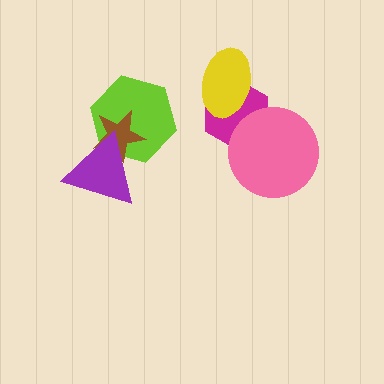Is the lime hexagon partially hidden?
Yes, it is partially covered by another shape.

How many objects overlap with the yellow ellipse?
1 object overlaps with the yellow ellipse.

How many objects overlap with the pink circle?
1 object overlaps with the pink circle.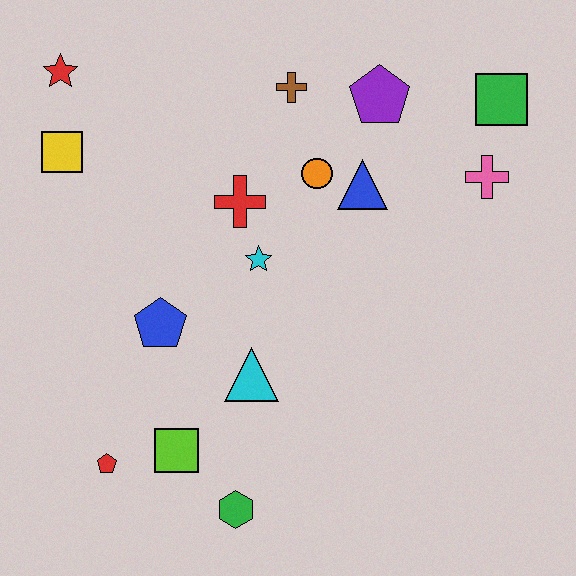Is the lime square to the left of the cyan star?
Yes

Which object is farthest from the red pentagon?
The green square is farthest from the red pentagon.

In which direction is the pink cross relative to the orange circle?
The pink cross is to the right of the orange circle.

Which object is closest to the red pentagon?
The lime square is closest to the red pentagon.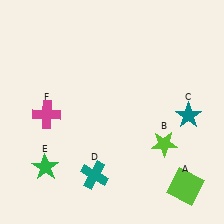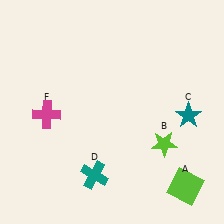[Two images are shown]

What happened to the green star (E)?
The green star (E) was removed in Image 2. It was in the bottom-left area of Image 1.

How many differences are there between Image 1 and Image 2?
There is 1 difference between the two images.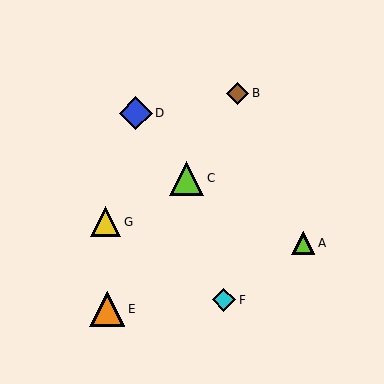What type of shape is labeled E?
Shape E is an orange triangle.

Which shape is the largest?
The orange triangle (labeled E) is the largest.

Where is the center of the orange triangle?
The center of the orange triangle is at (107, 309).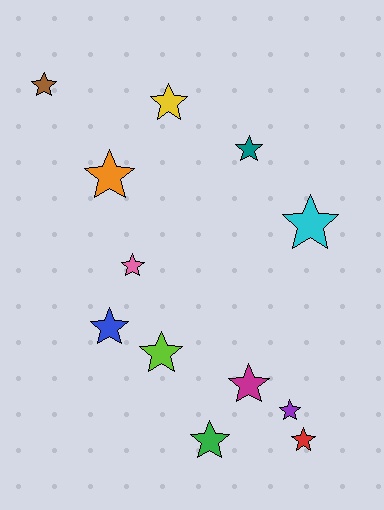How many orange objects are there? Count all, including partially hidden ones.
There is 1 orange object.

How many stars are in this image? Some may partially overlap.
There are 12 stars.